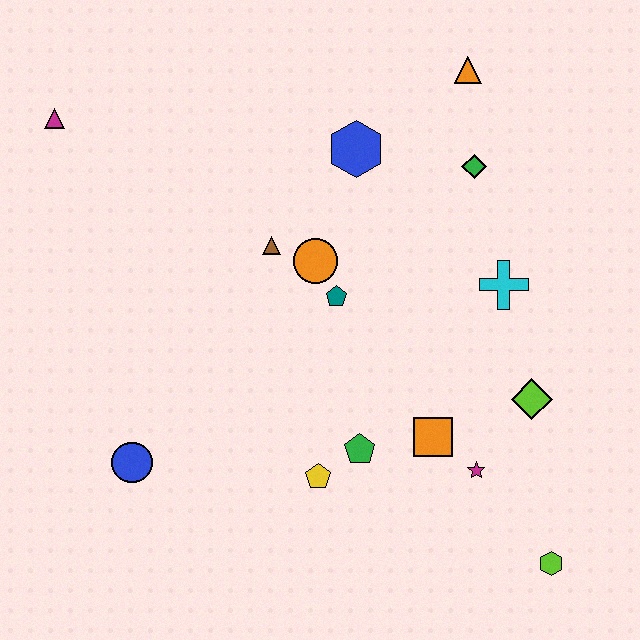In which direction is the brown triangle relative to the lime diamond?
The brown triangle is to the left of the lime diamond.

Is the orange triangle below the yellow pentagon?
No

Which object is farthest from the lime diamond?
The magenta triangle is farthest from the lime diamond.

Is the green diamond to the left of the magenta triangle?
No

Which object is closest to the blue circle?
The yellow pentagon is closest to the blue circle.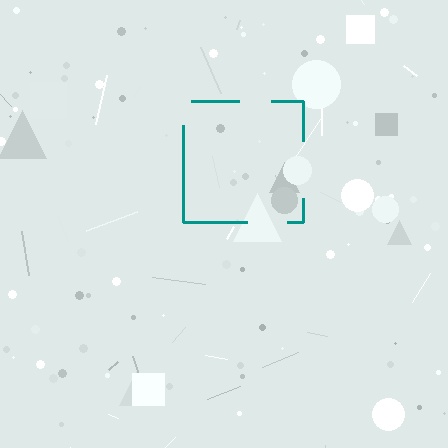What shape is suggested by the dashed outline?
The dashed outline suggests a square.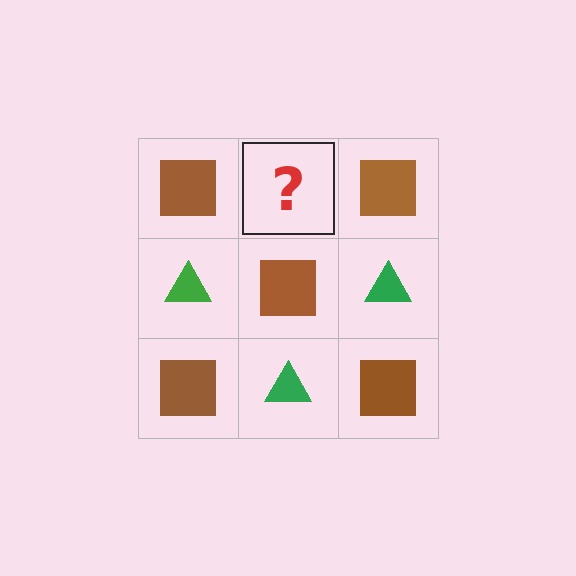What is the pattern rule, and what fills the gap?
The rule is that it alternates brown square and green triangle in a checkerboard pattern. The gap should be filled with a green triangle.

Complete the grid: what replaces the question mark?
The question mark should be replaced with a green triangle.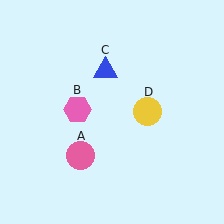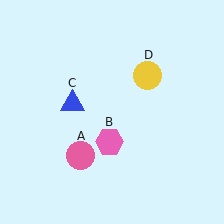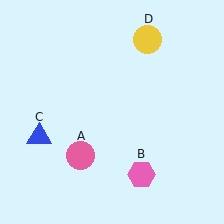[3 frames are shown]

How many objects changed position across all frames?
3 objects changed position: pink hexagon (object B), blue triangle (object C), yellow circle (object D).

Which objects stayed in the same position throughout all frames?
Pink circle (object A) remained stationary.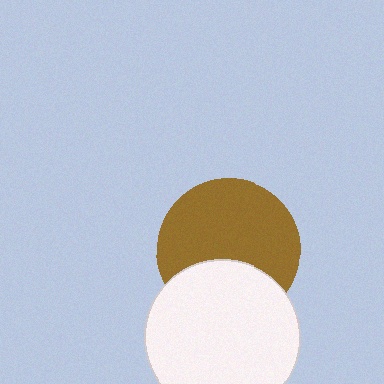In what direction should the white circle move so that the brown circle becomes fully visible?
The white circle should move down. That is the shortest direction to clear the overlap and leave the brown circle fully visible.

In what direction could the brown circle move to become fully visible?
The brown circle could move up. That would shift it out from behind the white circle entirely.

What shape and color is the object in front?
The object in front is a white circle.